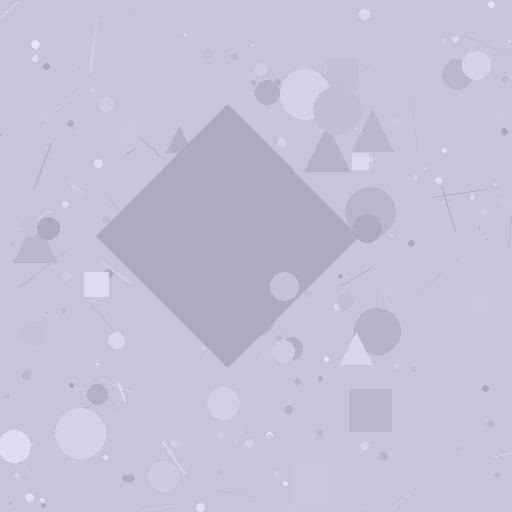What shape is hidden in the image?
A diamond is hidden in the image.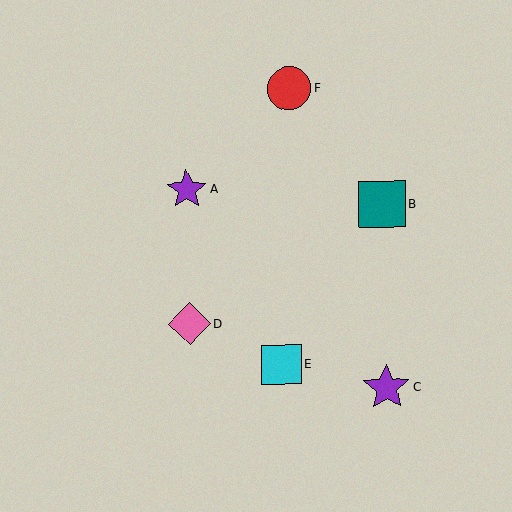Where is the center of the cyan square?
The center of the cyan square is at (281, 365).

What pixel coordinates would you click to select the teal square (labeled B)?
Click at (382, 204) to select the teal square B.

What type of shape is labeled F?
Shape F is a red circle.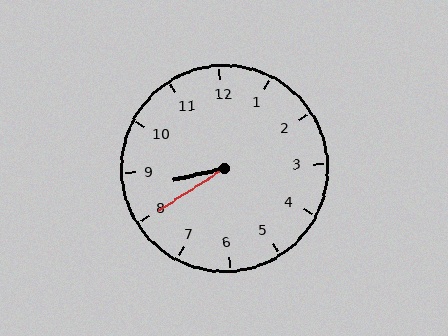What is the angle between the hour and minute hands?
Approximately 20 degrees.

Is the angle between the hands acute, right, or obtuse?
It is acute.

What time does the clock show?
8:40.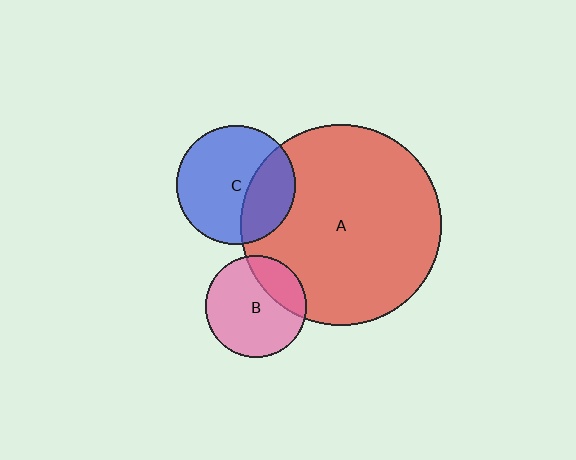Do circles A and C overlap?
Yes.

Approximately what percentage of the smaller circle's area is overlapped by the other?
Approximately 30%.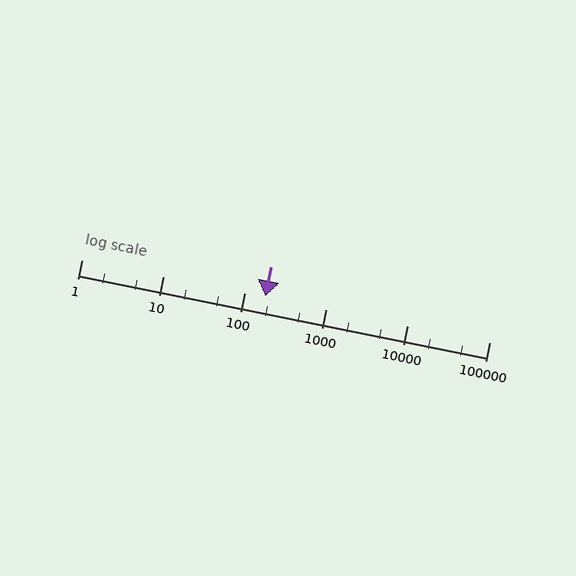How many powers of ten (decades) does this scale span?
The scale spans 5 decades, from 1 to 100000.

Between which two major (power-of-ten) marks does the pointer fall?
The pointer is between 100 and 1000.